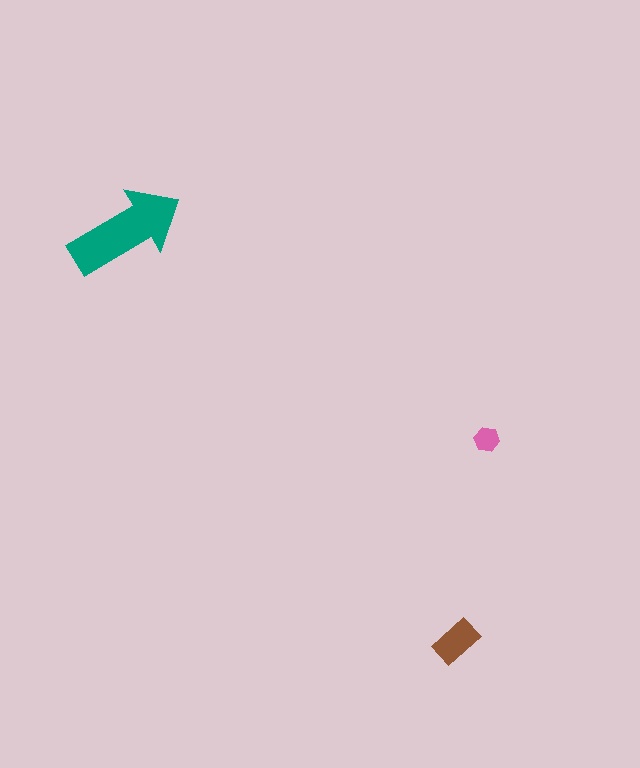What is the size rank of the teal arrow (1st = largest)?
1st.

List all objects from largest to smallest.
The teal arrow, the brown rectangle, the pink hexagon.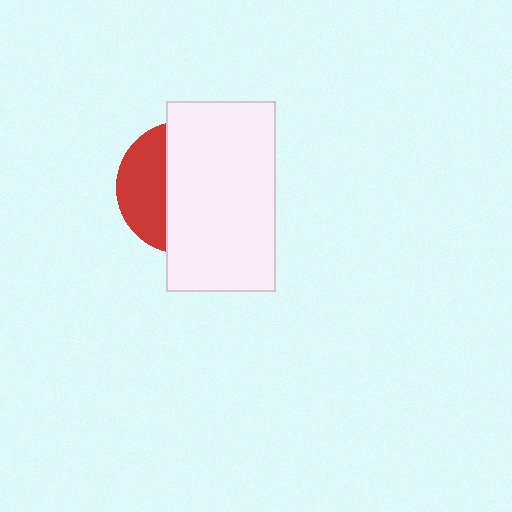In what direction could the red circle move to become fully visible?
The red circle could move left. That would shift it out from behind the white rectangle entirely.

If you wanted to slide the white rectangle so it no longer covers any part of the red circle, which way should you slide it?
Slide it right — that is the most direct way to separate the two shapes.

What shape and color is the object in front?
The object in front is a white rectangle.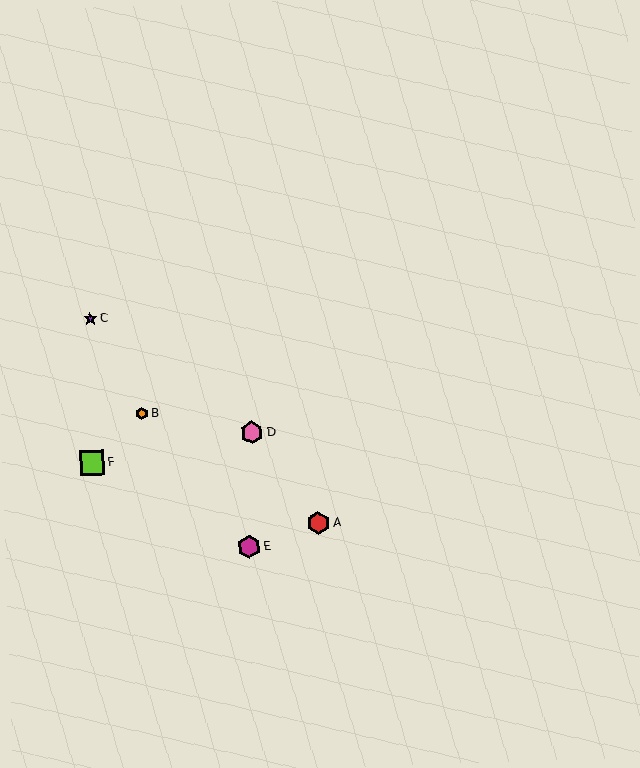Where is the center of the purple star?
The center of the purple star is at (90, 319).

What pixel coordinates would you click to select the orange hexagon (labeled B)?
Click at (142, 413) to select the orange hexagon B.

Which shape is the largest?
The lime square (labeled F) is the largest.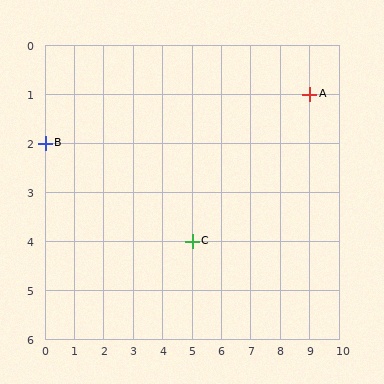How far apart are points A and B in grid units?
Points A and B are 9 columns and 1 row apart (about 9.1 grid units diagonally).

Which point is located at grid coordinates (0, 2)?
Point B is at (0, 2).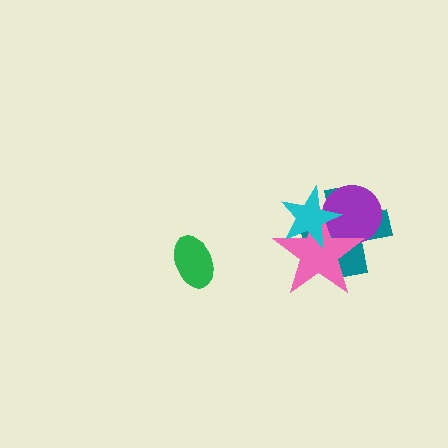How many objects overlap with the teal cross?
3 objects overlap with the teal cross.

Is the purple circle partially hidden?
Yes, it is partially covered by another shape.